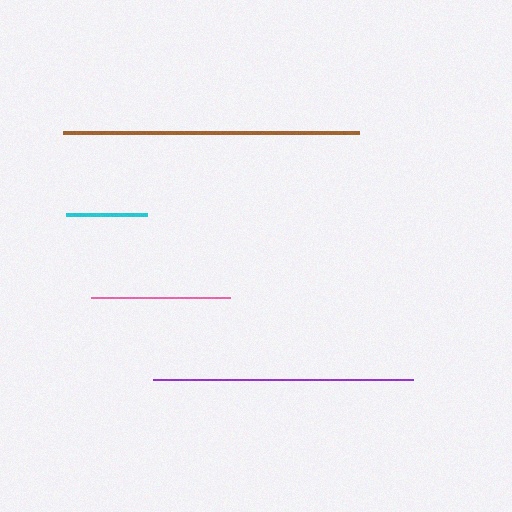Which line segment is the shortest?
The cyan line is the shortest at approximately 81 pixels.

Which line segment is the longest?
The brown line is the longest at approximately 296 pixels.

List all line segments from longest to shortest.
From longest to shortest: brown, purple, pink, cyan.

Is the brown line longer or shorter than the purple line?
The brown line is longer than the purple line.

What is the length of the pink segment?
The pink segment is approximately 139 pixels long.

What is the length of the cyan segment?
The cyan segment is approximately 81 pixels long.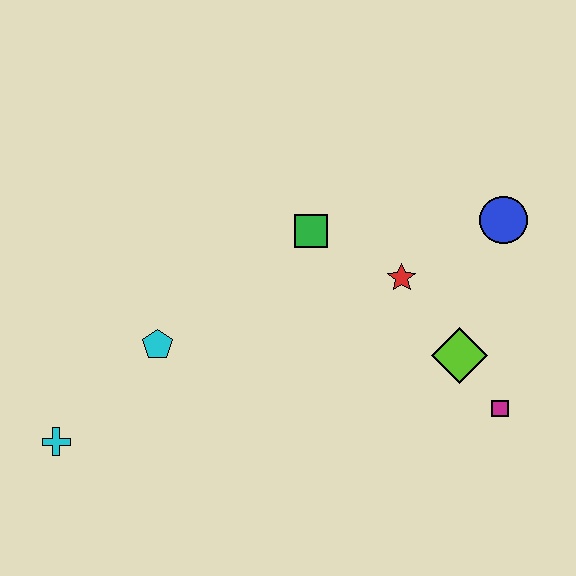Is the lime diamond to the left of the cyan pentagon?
No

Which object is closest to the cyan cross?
The cyan pentagon is closest to the cyan cross.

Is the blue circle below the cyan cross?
No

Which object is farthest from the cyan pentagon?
The blue circle is farthest from the cyan pentagon.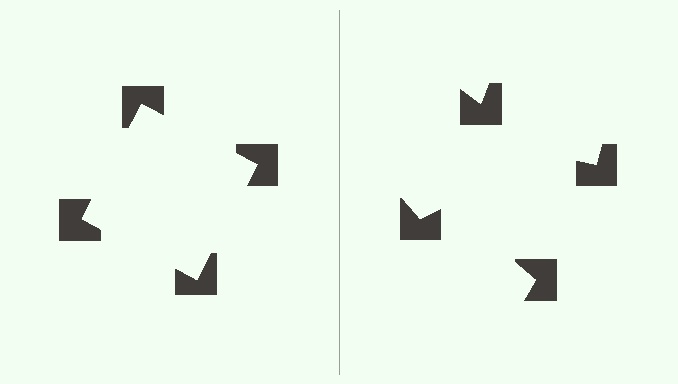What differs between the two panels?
The notched squares are positioned identically on both sides; only the wedge orientations differ. On the left they align to a square; on the right they are misaligned.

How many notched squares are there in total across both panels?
8 — 4 on each side.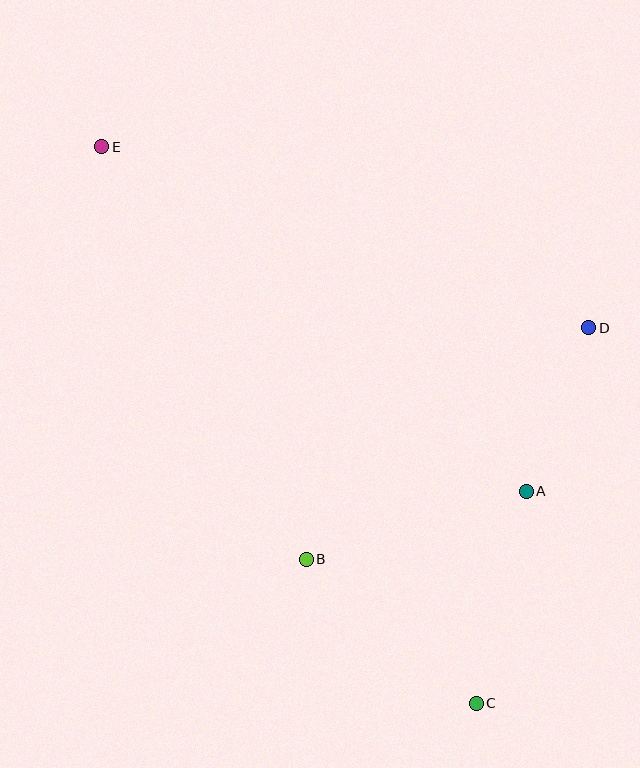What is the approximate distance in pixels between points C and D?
The distance between C and D is approximately 392 pixels.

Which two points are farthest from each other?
Points C and E are farthest from each other.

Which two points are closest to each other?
Points A and D are closest to each other.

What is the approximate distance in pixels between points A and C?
The distance between A and C is approximately 218 pixels.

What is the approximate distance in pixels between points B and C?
The distance between B and C is approximately 223 pixels.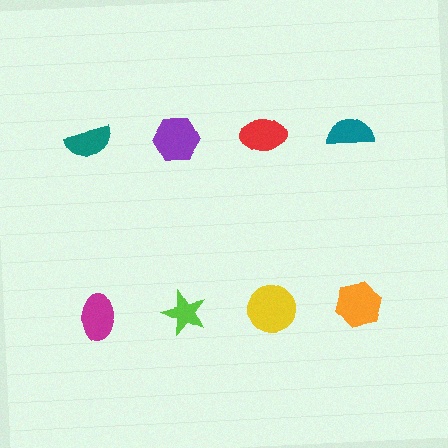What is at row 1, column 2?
A purple hexagon.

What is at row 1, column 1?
A teal semicircle.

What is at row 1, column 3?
A red ellipse.